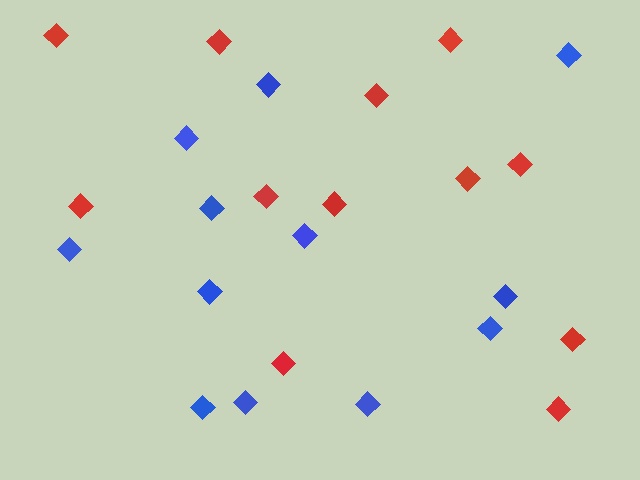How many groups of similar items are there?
There are 2 groups: one group of red diamonds (12) and one group of blue diamonds (12).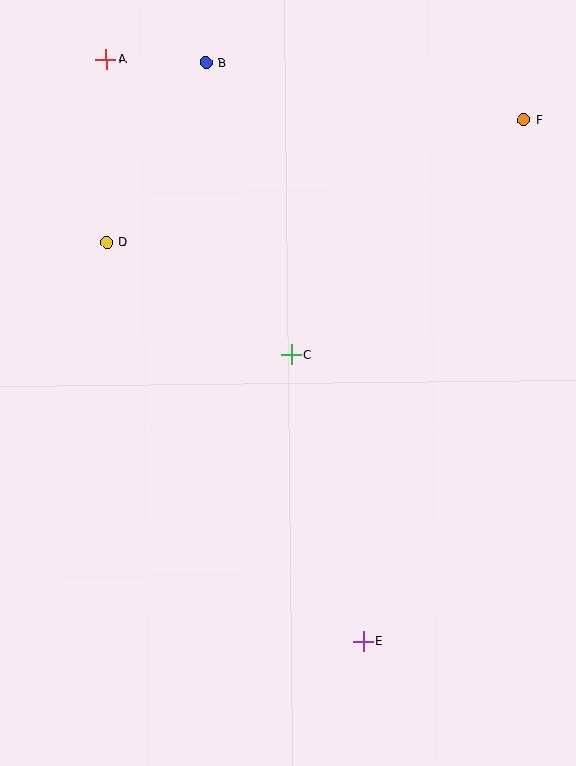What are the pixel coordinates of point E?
Point E is at (363, 641).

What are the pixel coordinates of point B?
Point B is at (206, 63).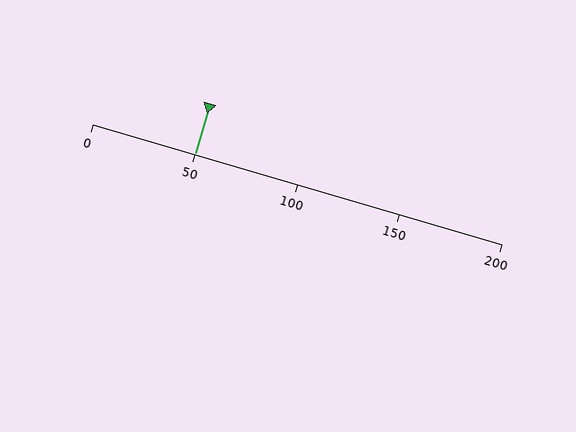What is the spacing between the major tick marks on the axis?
The major ticks are spaced 50 apart.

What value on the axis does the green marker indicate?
The marker indicates approximately 50.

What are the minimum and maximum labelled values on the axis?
The axis runs from 0 to 200.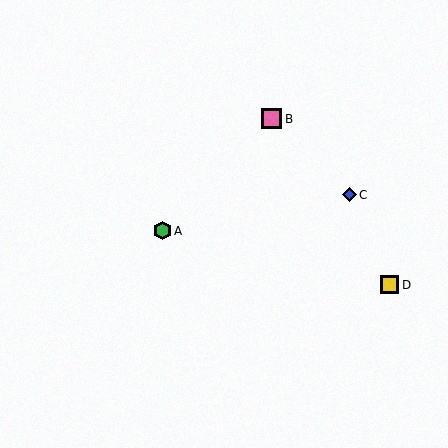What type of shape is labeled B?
Shape B is a pink square.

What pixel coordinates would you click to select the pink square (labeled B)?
Click at (272, 119) to select the pink square B.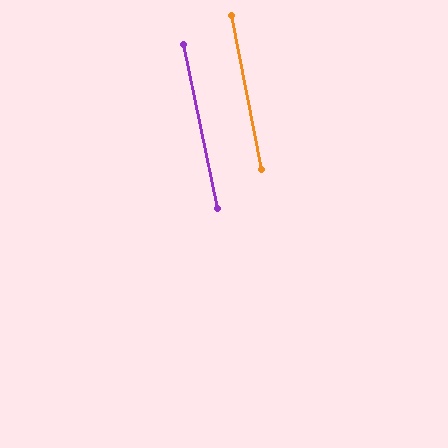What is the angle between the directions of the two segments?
Approximately 0 degrees.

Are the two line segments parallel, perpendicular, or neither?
Parallel — their directions differ by only 0.2°.